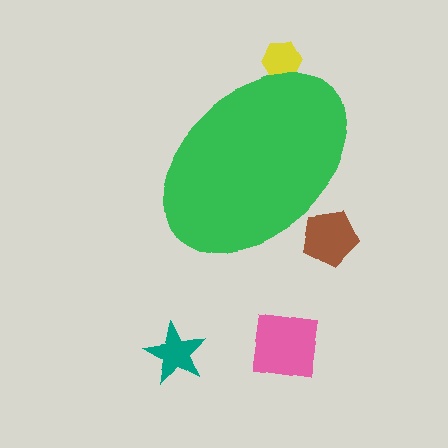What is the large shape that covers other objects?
A green ellipse.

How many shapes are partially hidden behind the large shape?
2 shapes are partially hidden.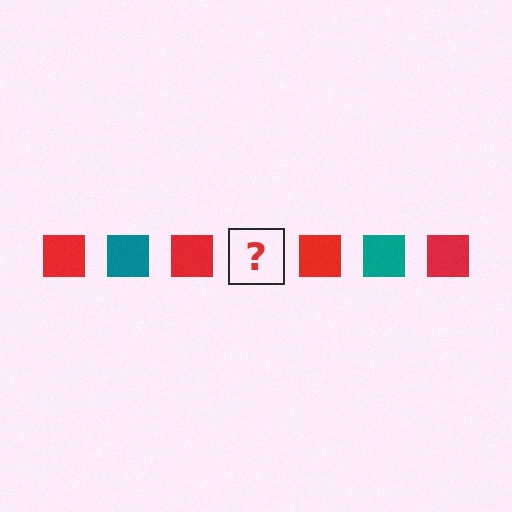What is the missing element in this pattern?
The missing element is a teal square.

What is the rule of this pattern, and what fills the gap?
The rule is that the pattern cycles through red, teal squares. The gap should be filled with a teal square.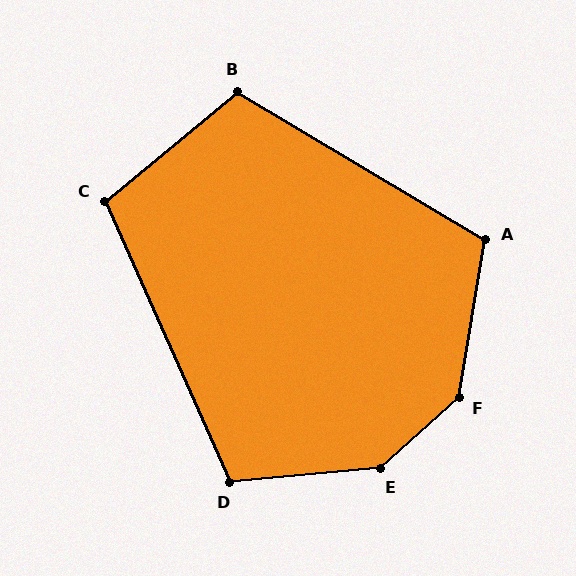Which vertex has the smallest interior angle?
C, at approximately 106 degrees.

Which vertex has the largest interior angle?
E, at approximately 143 degrees.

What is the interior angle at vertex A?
Approximately 111 degrees (obtuse).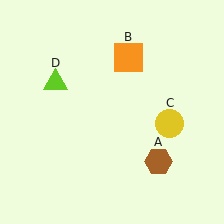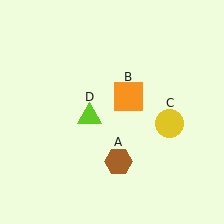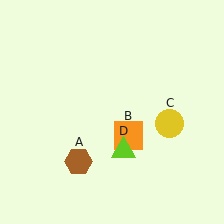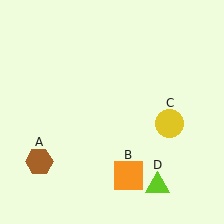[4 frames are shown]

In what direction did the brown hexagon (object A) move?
The brown hexagon (object A) moved left.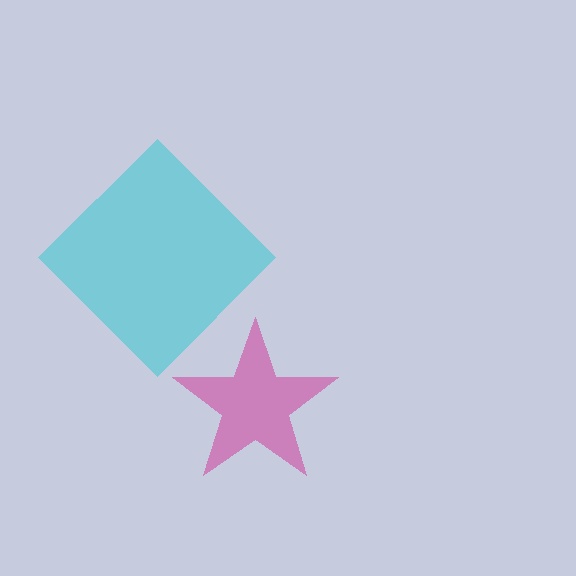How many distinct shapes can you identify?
There are 2 distinct shapes: a cyan diamond, a magenta star.